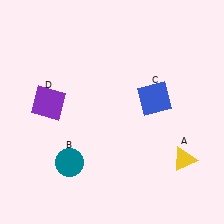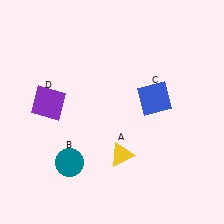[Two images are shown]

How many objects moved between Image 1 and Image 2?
1 object moved between the two images.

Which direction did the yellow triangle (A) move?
The yellow triangle (A) moved left.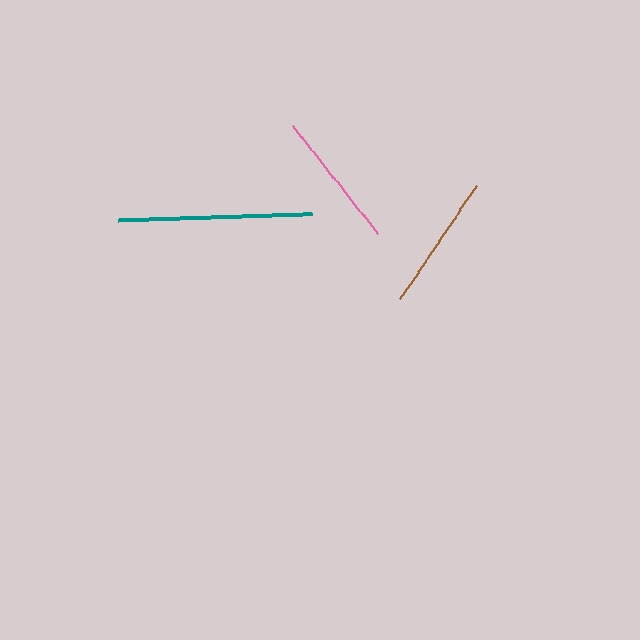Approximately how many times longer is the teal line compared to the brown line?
The teal line is approximately 1.4 times the length of the brown line.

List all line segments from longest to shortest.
From longest to shortest: teal, pink, brown.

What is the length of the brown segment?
The brown segment is approximately 137 pixels long.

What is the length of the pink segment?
The pink segment is approximately 137 pixels long.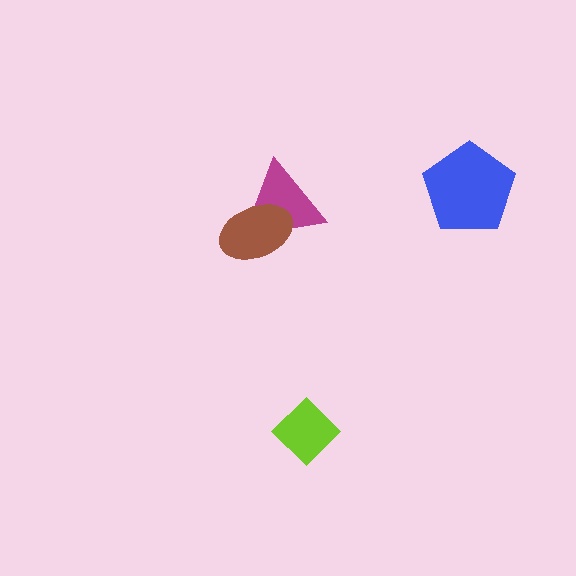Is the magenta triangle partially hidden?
Yes, it is partially covered by another shape.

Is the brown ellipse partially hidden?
No, no other shape covers it.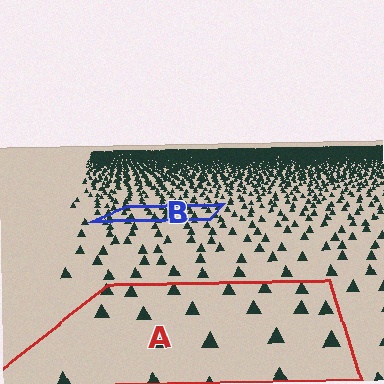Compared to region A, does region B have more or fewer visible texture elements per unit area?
Region B has more texture elements per unit area — they are packed more densely because it is farther away.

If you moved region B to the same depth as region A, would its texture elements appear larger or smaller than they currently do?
They would appear larger. At a closer depth, the same texture elements are projected at a bigger on-screen size.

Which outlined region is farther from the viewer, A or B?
Region B is farther from the viewer — the texture elements inside it appear smaller and more densely packed.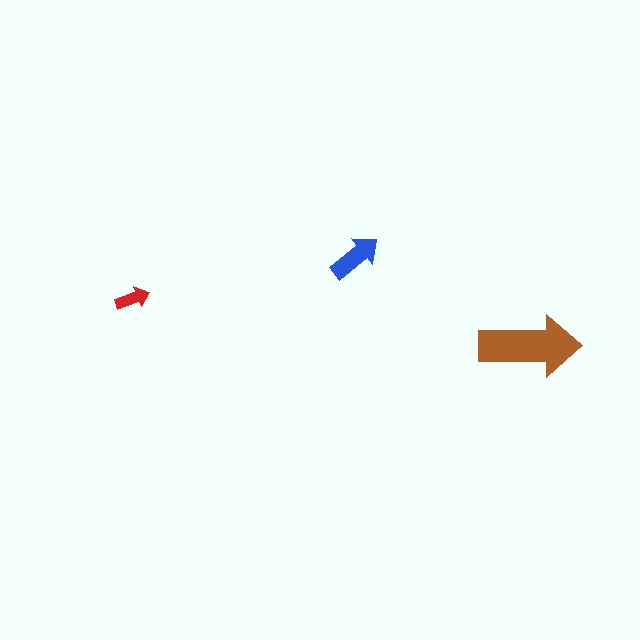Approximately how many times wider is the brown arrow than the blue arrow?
About 2 times wider.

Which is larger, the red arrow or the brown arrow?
The brown one.